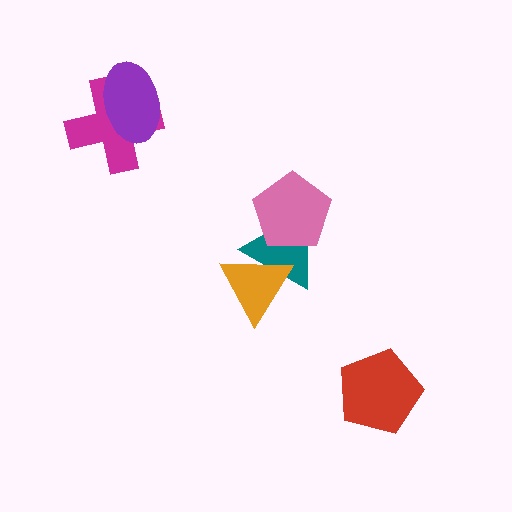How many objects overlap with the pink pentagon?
1 object overlaps with the pink pentagon.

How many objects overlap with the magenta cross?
1 object overlaps with the magenta cross.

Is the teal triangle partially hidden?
Yes, it is partially covered by another shape.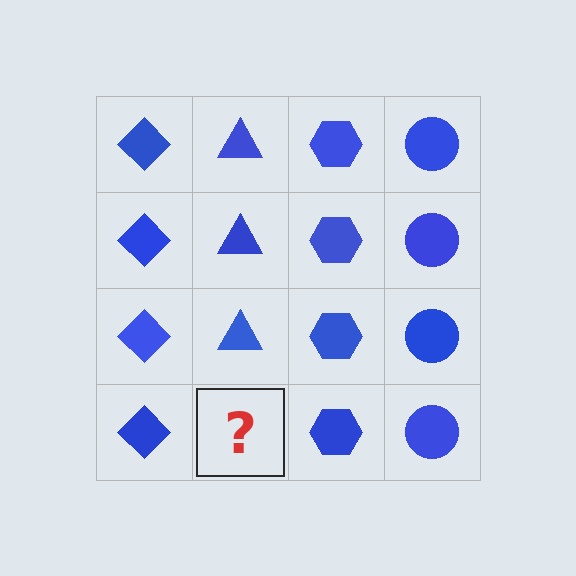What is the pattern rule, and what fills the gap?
The rule is that each column has a consistent shape. The gap should be filled with a blue triangle.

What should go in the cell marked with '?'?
The missing cell should contain a blue triangle.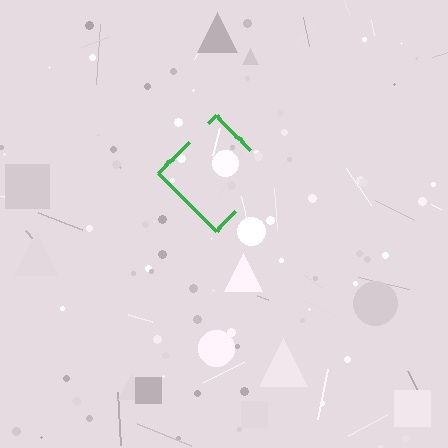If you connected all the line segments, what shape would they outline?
They would outline a diamond.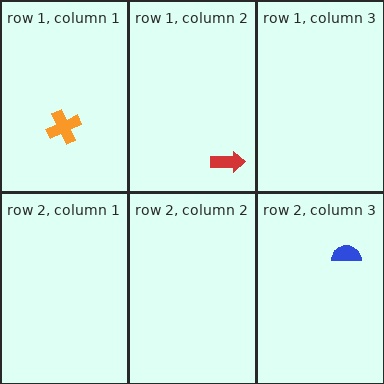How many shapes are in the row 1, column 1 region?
1.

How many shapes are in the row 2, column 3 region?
1.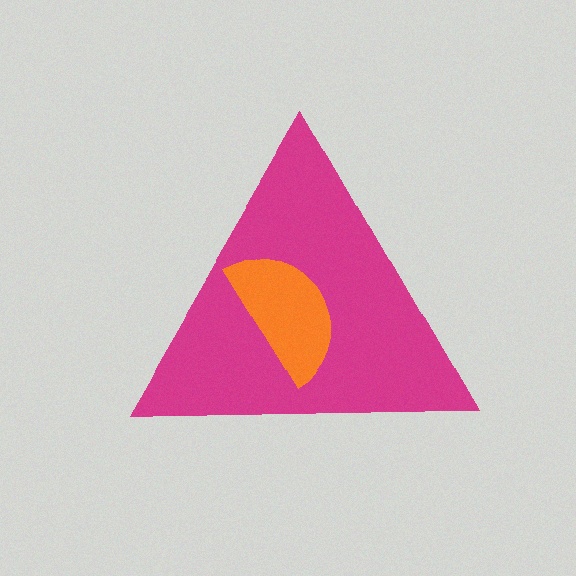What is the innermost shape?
The orange semicircle.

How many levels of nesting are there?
2.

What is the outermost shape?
The magenta triangle.